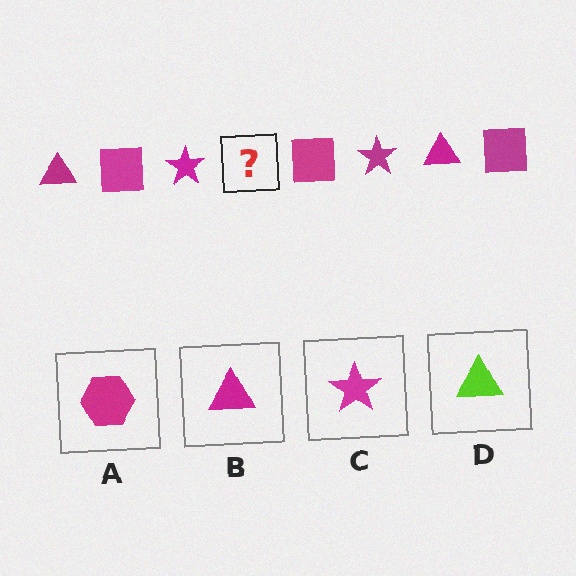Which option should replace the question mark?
Option B.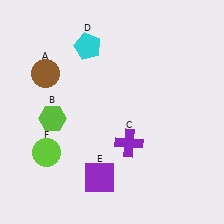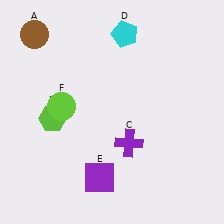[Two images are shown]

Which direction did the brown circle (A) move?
The brown circle (A) moved up.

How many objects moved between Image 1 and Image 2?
3 objects moved between the two images.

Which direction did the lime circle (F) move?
The lime circle (F) moved up.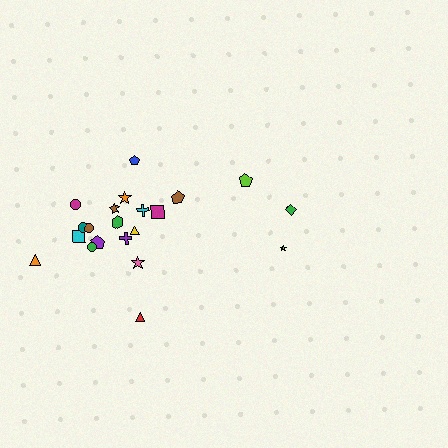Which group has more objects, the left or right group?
The left group.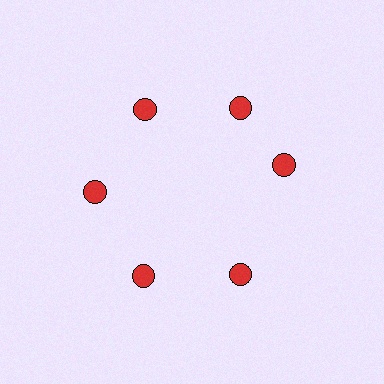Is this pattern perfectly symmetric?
No. The 6 red circles are arranged in a ring, but one element near the 3 o'clock position is rotated out of alignment along the ring, breaking the 6-fold rotational symmetry.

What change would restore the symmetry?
The symmetry would be restored by rotating it back into even spacing with its neighbors so that all 6 circles sit at equal angles and equal distance from the center.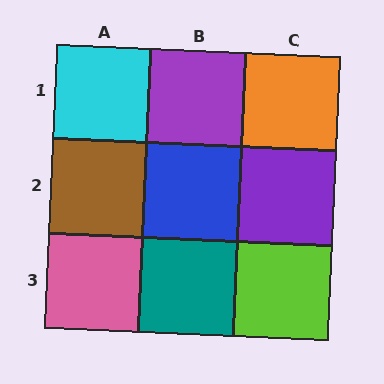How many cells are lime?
1 cell is lime.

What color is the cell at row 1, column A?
Cyan.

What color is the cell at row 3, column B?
Teal.